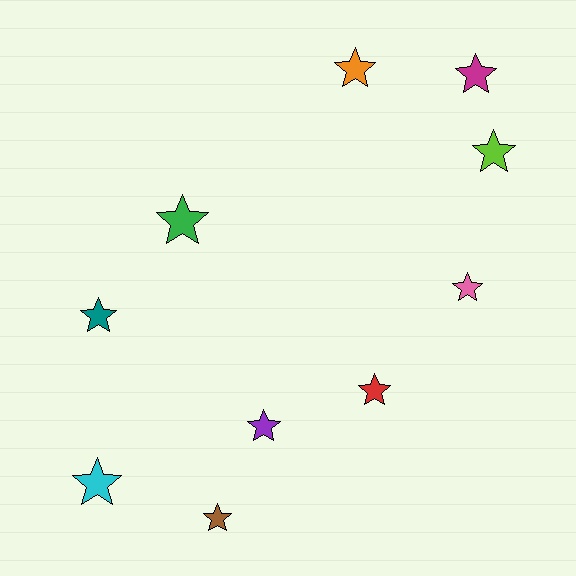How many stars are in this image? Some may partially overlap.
There are 10 stars.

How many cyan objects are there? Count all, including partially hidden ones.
There is 1 cyan object.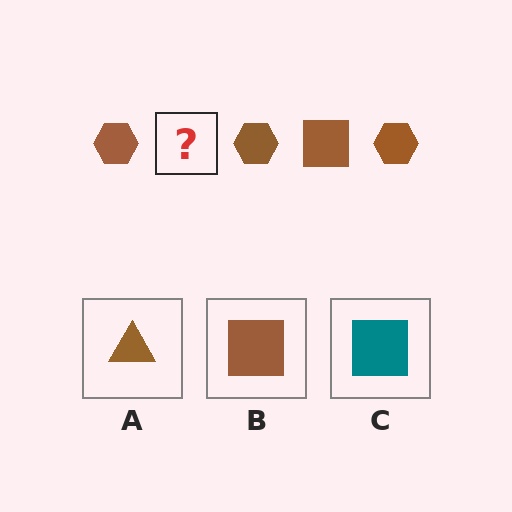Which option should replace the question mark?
Option B.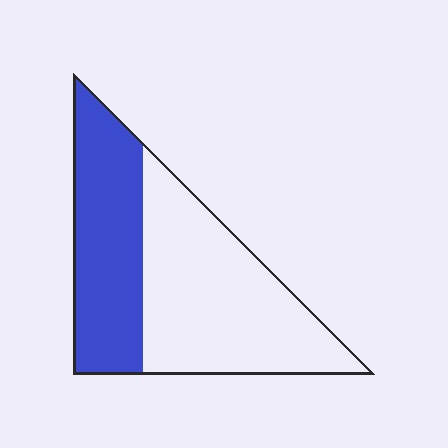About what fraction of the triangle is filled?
About two fifths (2/5).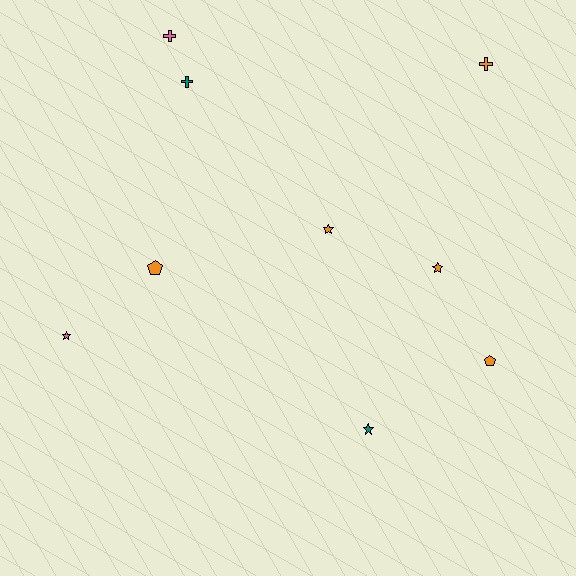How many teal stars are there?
There is 1 teal star.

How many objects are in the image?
There are 9 objects.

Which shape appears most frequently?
Star, with 4 objects.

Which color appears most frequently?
Orange, with 5 objects.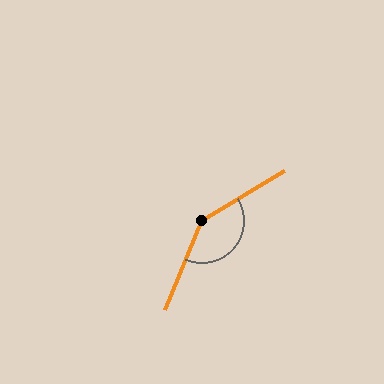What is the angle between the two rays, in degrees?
Approximately 144 degrees.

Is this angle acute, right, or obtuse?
It is obtuse.